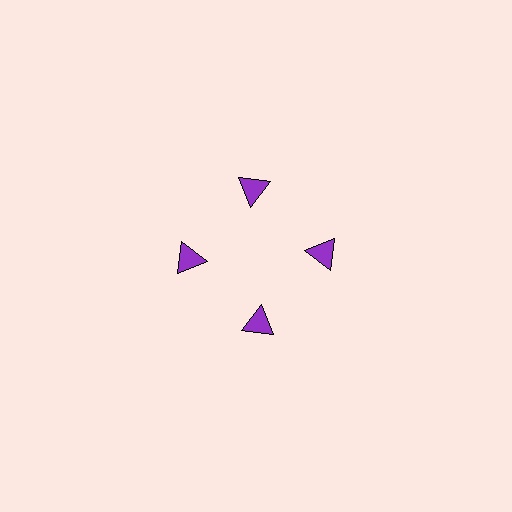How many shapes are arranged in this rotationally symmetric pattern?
There are 4 shapes, arranged in 4 groups of 1.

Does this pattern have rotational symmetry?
Yes, this pattern has 4-fold rotational symmetry. It looks the same after rotating 90 degrees around the center.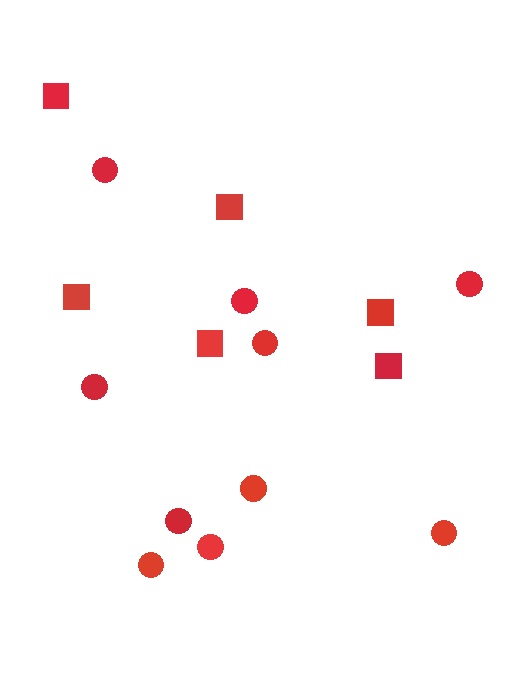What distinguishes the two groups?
There are 2 groups: one group of squares (6) and one group of circles (10).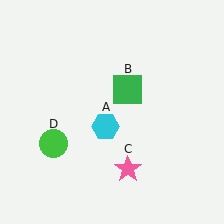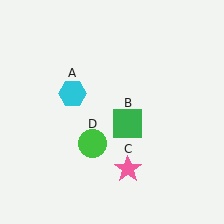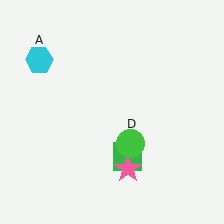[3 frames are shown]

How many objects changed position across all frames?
3 objects changed position: cyan hexagon (object A), green square (object B), green circle (object D).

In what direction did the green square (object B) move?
The green square (object B) moved down.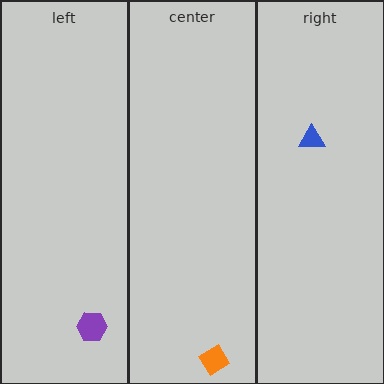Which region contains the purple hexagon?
The left region.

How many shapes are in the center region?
1.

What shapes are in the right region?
The blue triangle.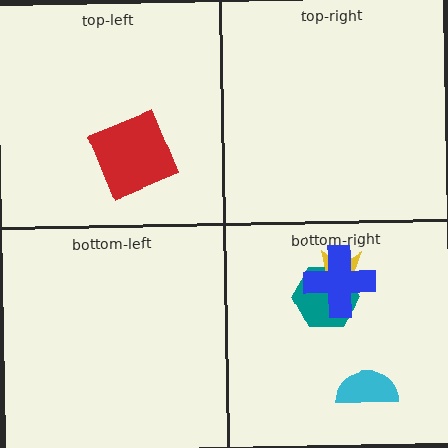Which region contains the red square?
The top-left region.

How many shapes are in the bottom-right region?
4.